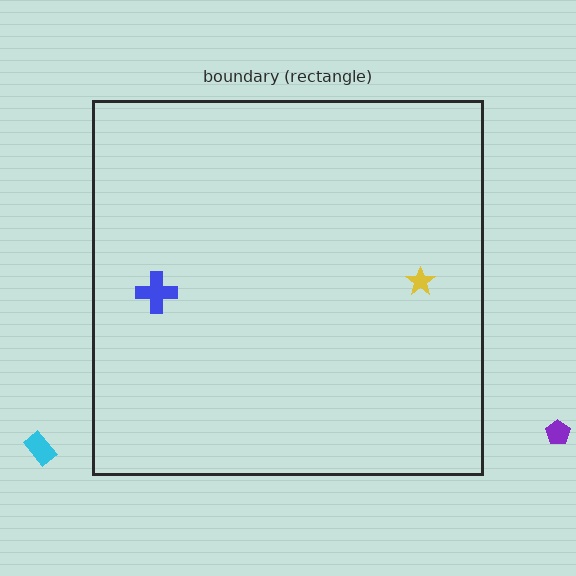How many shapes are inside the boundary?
2 inside, 2 outside.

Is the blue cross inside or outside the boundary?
Inside.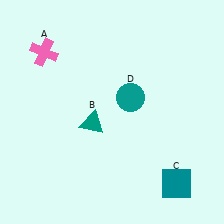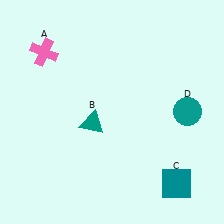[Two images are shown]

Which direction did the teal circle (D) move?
The teal circle (D) moved right.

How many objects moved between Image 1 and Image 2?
1 object moved between the two images.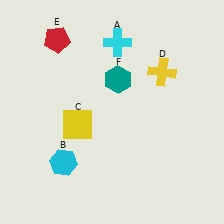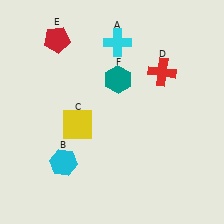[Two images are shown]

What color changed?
The cross (D) changed from yellow in Image 1 to red in Image 2.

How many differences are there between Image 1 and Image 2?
There is 1 difference between the two images.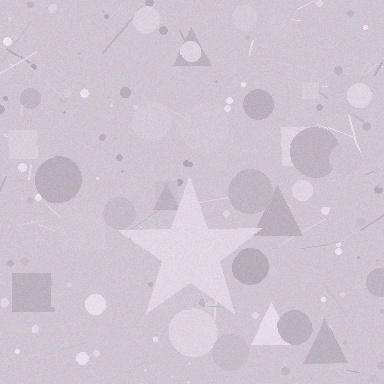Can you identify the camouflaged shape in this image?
The camouflaged shape is a star.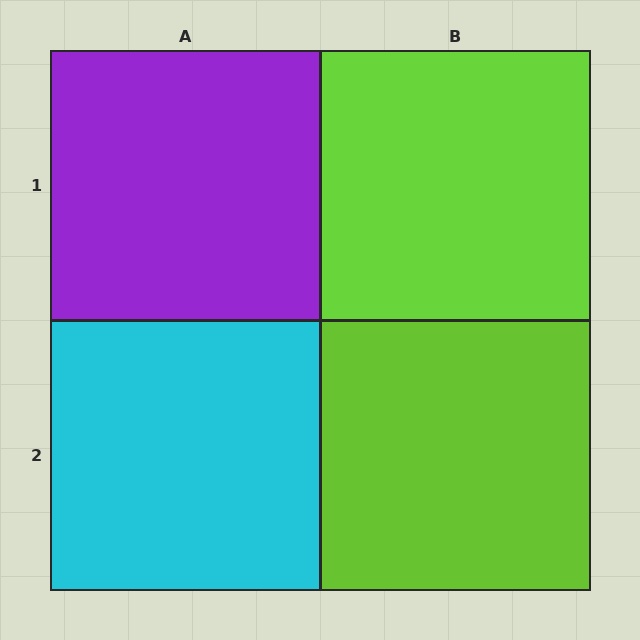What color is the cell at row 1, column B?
Lime.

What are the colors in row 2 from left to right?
Cyan, lime.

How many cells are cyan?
1 cell is cyan.